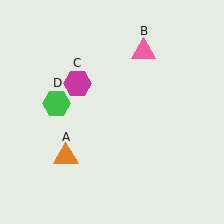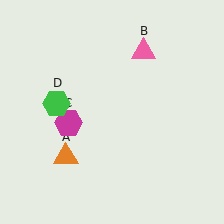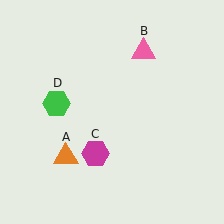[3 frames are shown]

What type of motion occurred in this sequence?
The magenta hexagon (object C) rotated counterclockwise around the center of the scene.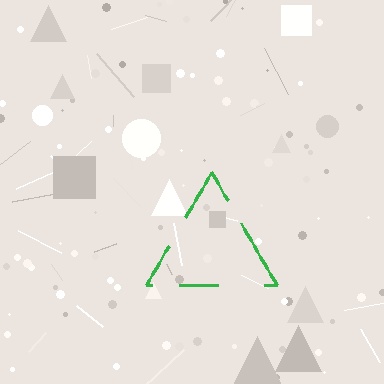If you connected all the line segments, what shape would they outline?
They would outline a triangle.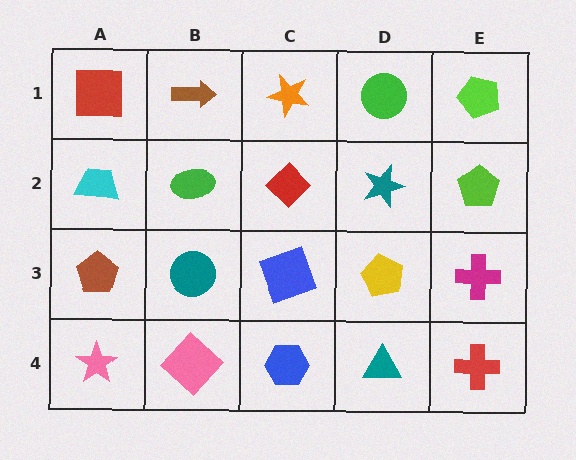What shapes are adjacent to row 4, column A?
A brown pentagon (row 3, column A), a pink diamond (row 4, column B).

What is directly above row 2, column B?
A brown arrow.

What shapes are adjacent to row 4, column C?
A blue square (row 3, column C), a pink diamond (row 4, column B), a teal triangle (row 4, column D).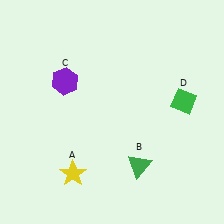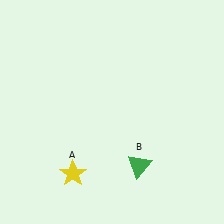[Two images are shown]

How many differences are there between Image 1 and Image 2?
There are 2 differences between the two images.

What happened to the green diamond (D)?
The green diamond (D) was removed in Image 2. It was in the top-right area of Image 1.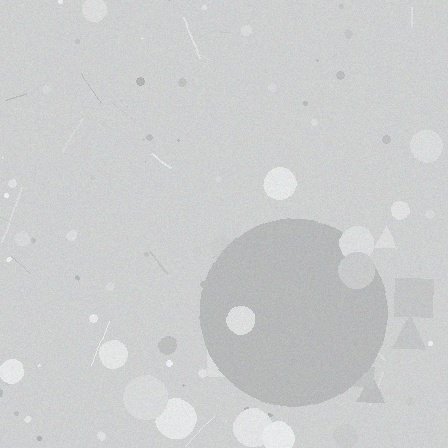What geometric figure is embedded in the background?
A circle is embedded in the background.